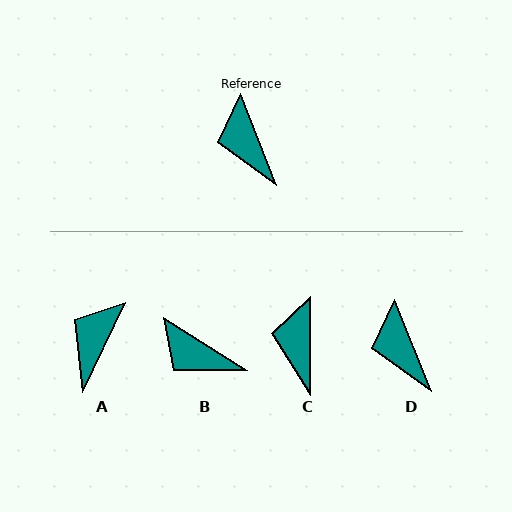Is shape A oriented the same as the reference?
No, it is off by about 47 degrees.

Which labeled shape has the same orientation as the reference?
D.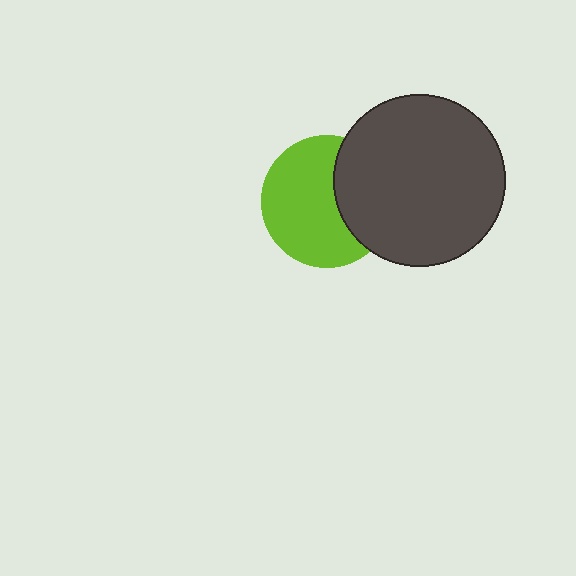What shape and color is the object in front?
The object in front is a dark gray circle.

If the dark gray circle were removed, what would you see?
You would see the complete lime circle.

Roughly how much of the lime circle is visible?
Most of it is visible (roughly 66%).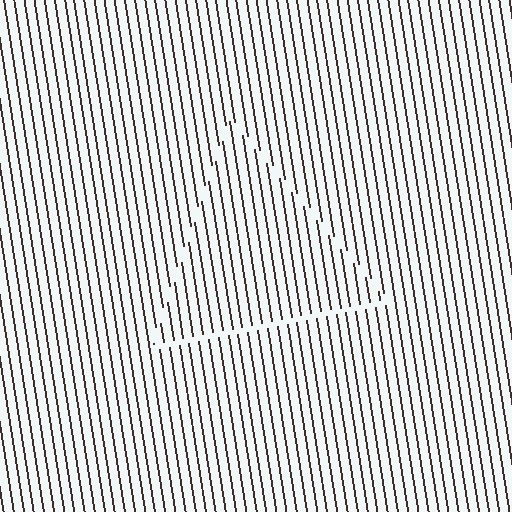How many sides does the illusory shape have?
3 sides — the line-ends trace a triangle.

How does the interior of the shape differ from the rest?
The interior of the shape contains the same grating, shifted by half a period — the contour is defined by the phase discontinuity where line-ends from the inner and outer gratings abut.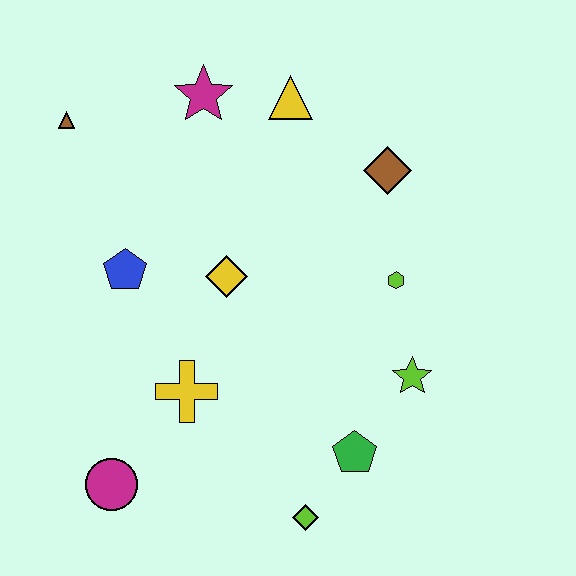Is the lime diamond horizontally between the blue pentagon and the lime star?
Yes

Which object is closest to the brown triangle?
The magenta star is closest to the brown triangle.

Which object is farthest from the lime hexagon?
The brown triangle is farthest from the lime hexagon.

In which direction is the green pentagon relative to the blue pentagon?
The green pentagon is to the right of the blue pentagon.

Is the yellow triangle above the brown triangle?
Yes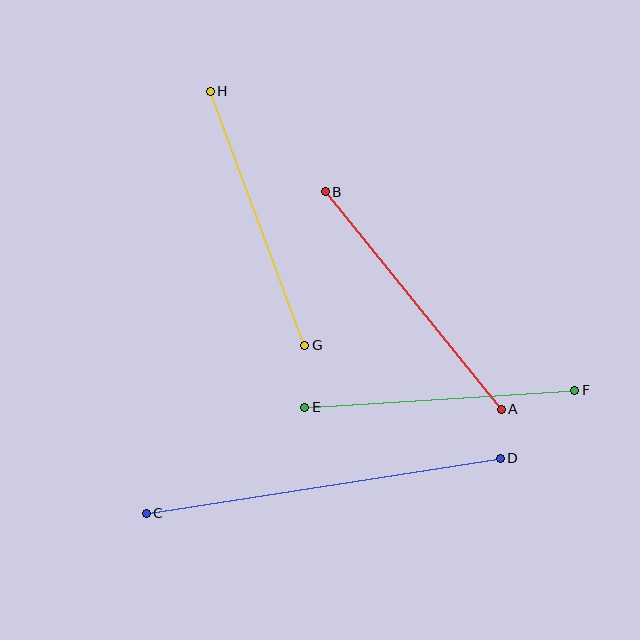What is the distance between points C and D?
The distance is approximately 358 pixels.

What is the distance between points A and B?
The distance is approximately 280 pixels.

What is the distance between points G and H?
The distance is approximately 271 pixels.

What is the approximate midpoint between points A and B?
The midpoint is at approximately (413, 300) pixels.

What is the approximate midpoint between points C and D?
The midpoint is at approximately (323, 486) pixels.